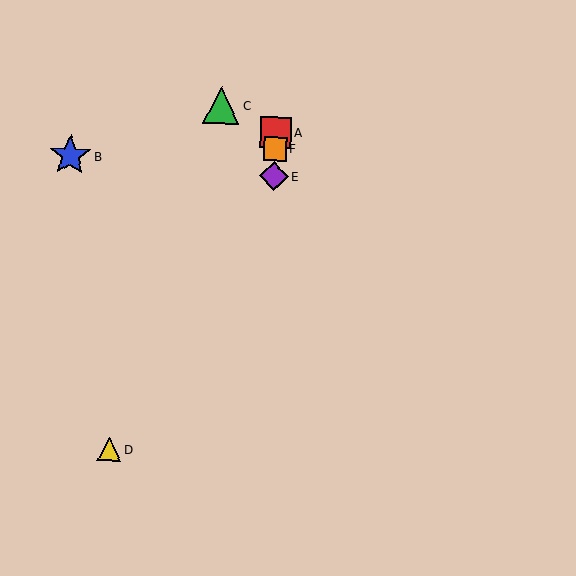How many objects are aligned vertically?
3 objects (A, E, F) are aligned vertically.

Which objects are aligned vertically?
Objects A, E, F are aligned vertically.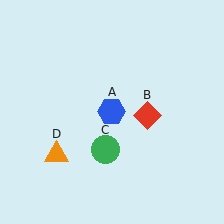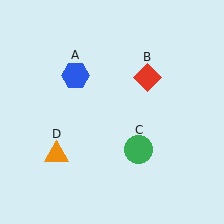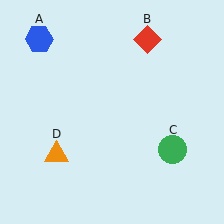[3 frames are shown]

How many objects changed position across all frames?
3 objects changed position: blue hexagon (object A), red diamond (object B), green circle (object C).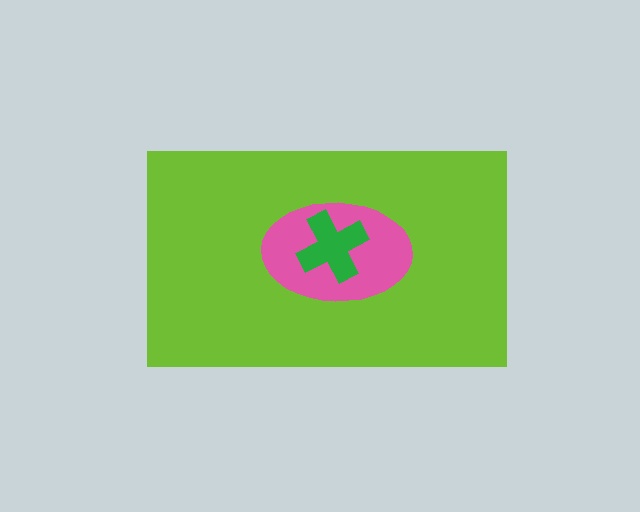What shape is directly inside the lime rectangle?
The pink ellipse.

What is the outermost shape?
The lime rectangle.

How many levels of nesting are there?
3.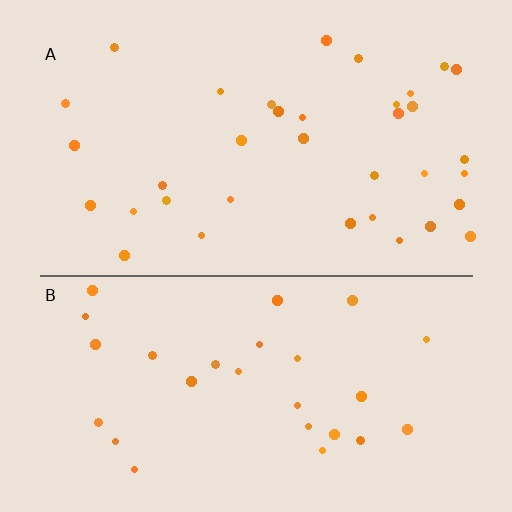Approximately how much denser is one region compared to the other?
Approximately 1.3× — region A over region B.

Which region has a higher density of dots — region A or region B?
A (the top).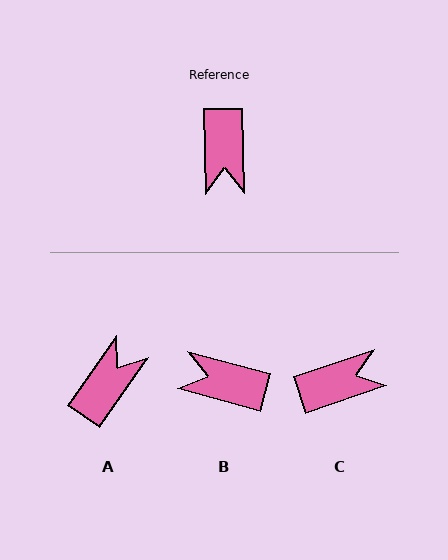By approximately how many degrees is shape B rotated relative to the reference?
Approximately 106 degrees clockwise.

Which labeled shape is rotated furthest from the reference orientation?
A, about 144 degrees away.